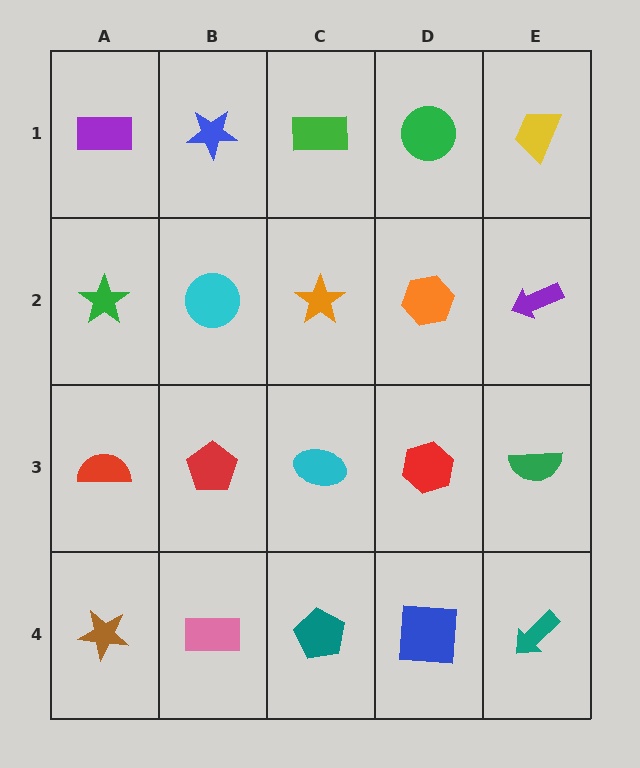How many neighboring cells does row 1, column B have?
3.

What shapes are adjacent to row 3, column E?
A purple arrow (row 2, column E), a teal arrow (row 4, column E), a red hexagon (row 3, column D).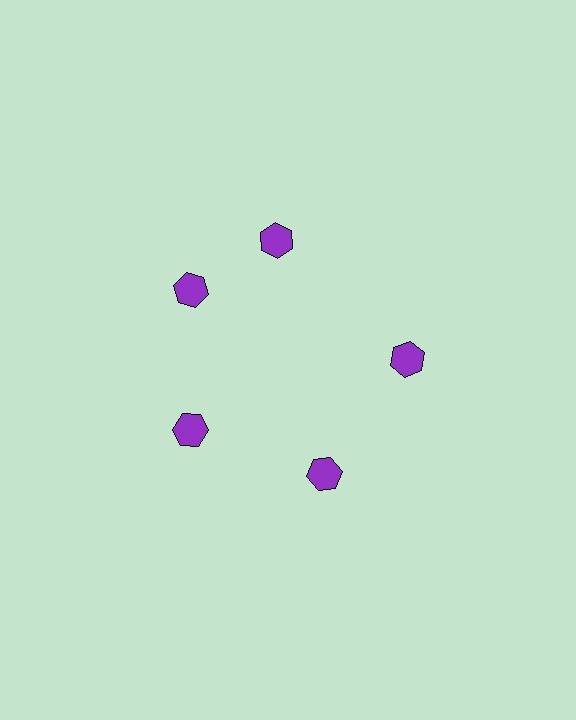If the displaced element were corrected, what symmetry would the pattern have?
It would have 5-fold rotational symmetry — the pattern would map onto itself every 72 degrees.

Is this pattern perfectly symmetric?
No. The 5 purple hexagons are arranged in a ring, but one element near the 1 o'clock position is rotated out of alignment along the ring, breaking the 5-fold rotational symmetry.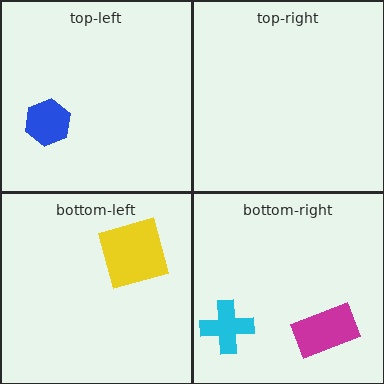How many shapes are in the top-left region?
1.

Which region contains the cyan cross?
The bottom-right region.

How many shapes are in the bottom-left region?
1.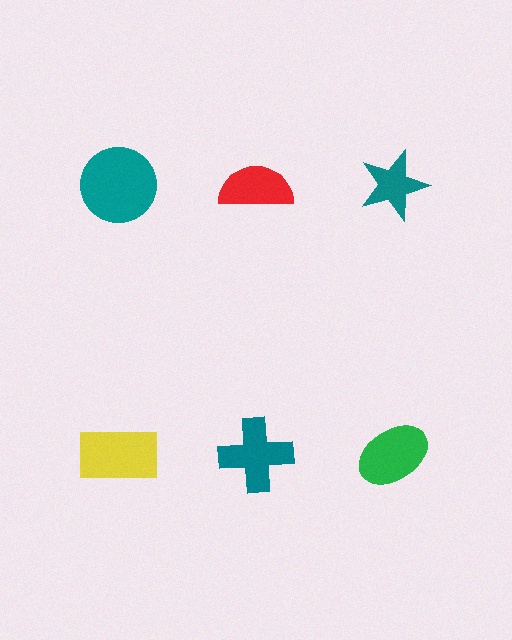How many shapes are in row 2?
3 shapes.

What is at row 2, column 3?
A green ellipse.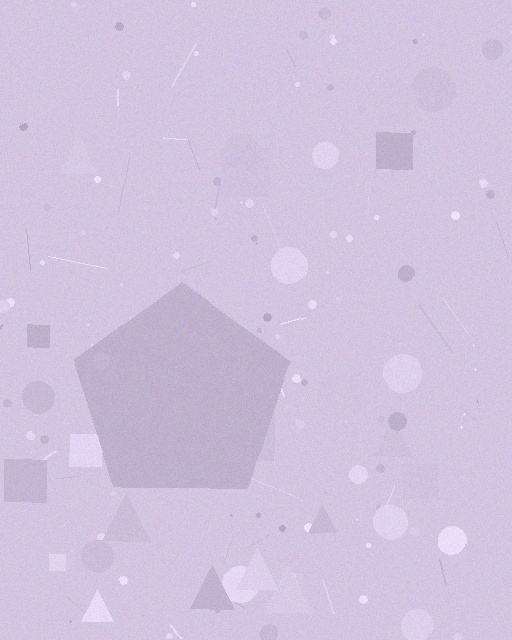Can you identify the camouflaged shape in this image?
The camouflaged shape is a pentagon.